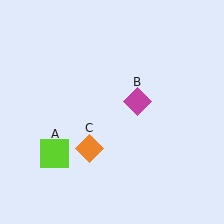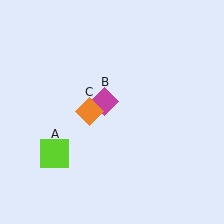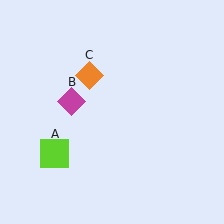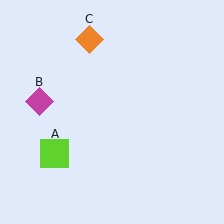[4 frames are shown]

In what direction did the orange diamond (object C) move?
The orange diamond (object C) moved up.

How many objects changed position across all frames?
2 objects changed position: magenta diamond (object B), orange diamond (object C).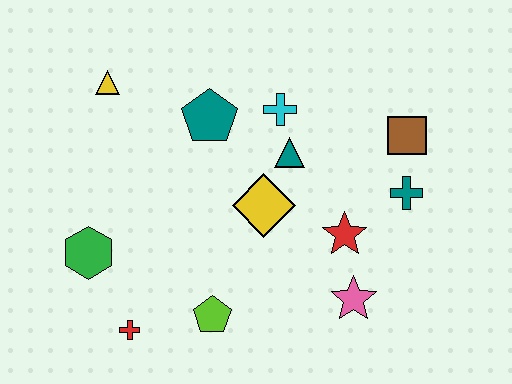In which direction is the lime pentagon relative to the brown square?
The lime pentagon is to the left of the brown square.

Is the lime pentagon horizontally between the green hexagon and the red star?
Yes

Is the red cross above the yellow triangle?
No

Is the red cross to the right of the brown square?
No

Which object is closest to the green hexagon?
The red cross is closest to the green hexagon.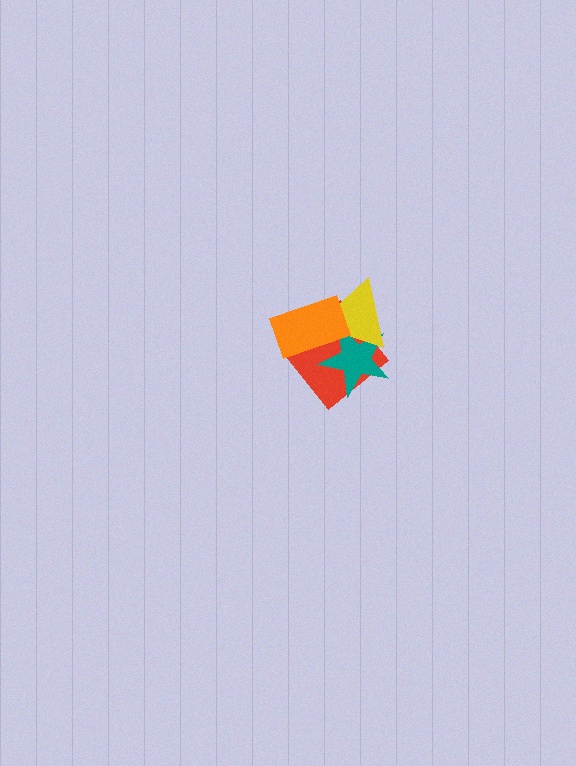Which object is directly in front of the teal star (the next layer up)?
The yellow triangle is directly in front of the teal star.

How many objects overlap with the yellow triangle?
3 objects overlap with the yellow triangle.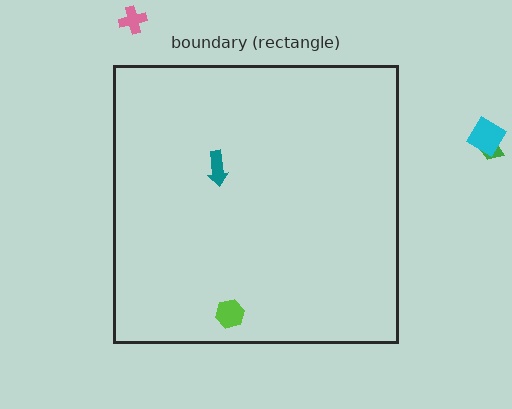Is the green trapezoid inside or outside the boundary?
Outside.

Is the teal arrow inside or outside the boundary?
Inside.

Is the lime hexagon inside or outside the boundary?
Inside.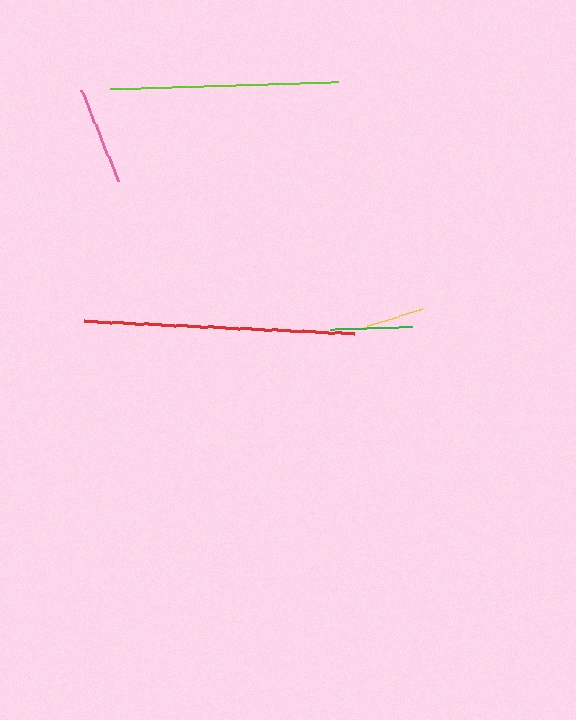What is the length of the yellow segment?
The yellow segment is approximately 62 pixels long.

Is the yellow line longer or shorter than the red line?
The red line is longer than the yellow line.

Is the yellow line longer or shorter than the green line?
The green line is longer than the yellow line.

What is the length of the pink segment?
The pink segment is approximately 99 pixels long.